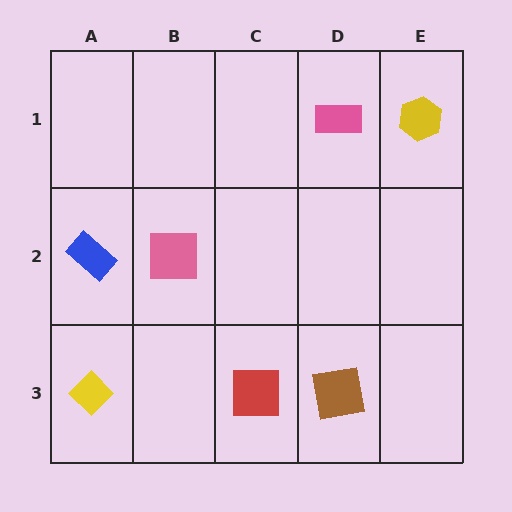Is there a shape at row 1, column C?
No, that cell is empty.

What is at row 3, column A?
A yellow diamond.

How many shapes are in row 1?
2 shapes.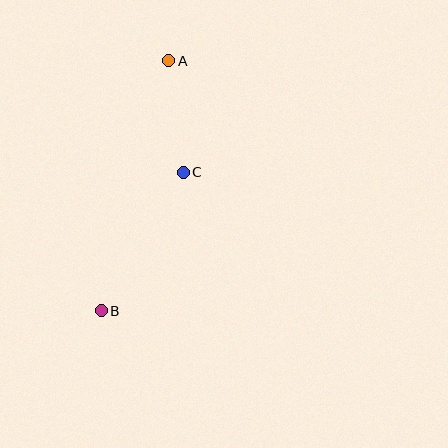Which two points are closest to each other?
Points A and C are closest to each other.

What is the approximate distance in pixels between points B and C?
The distance between B and C is approximately 161 pixels.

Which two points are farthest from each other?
Points A and B are farthest from each other.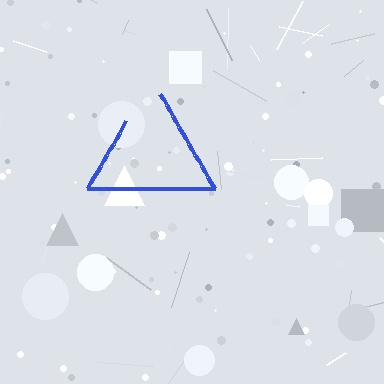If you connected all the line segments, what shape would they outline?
They would outline a triangle.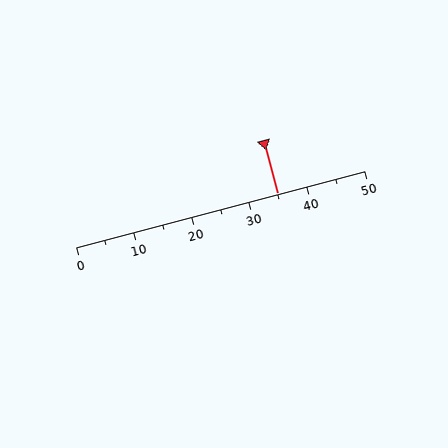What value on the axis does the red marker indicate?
The marker indicates approximately 35.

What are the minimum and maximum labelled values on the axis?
The axis runs from 0 to 50.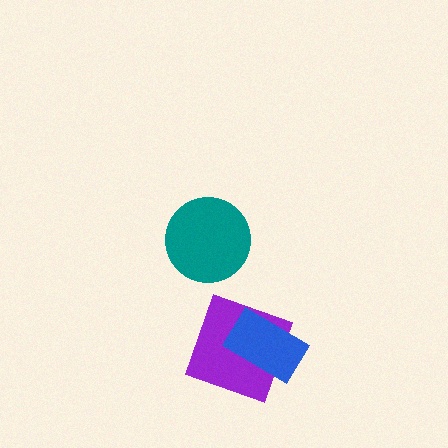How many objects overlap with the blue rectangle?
1 object overlaps with the blue rectangle.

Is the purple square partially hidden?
Yes, it is partially covered by another shape.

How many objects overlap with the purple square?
1 object overlaps with the purple square.